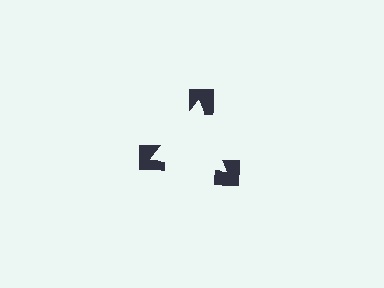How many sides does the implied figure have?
3 sides.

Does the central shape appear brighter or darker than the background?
It typically appears slightly brighter than the background, even though no actual brightness change is drawn.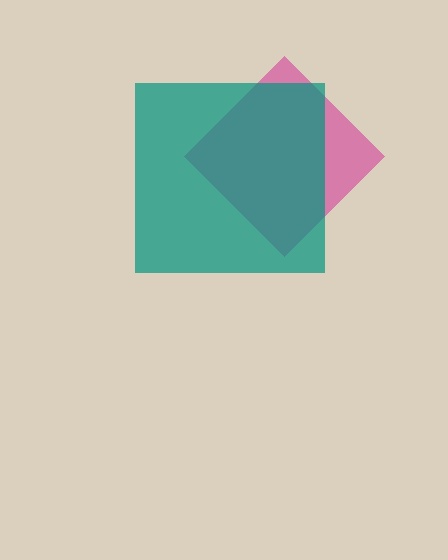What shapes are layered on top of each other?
The layered shapes are: a magenta diamond, a teal square.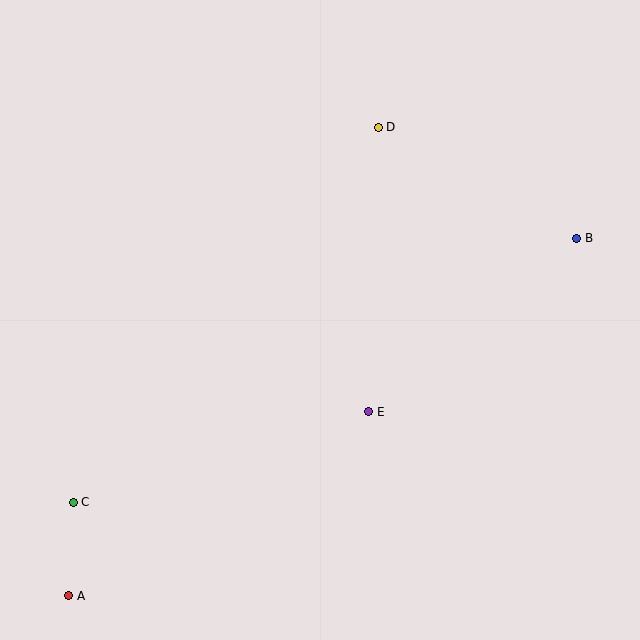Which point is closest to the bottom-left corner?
Point A is closest to the bottom-left corner.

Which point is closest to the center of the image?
Point E at (369, 412) is closest to the center.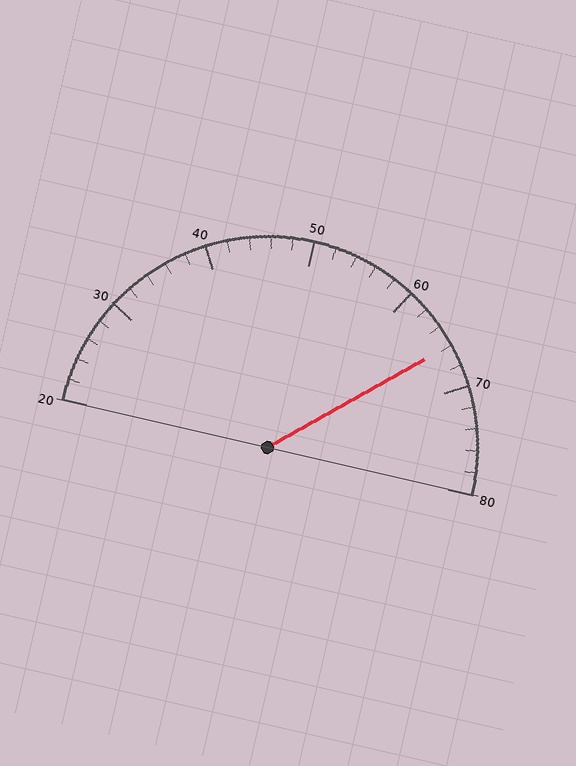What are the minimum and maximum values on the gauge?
The gauge ranges from 20 to 80.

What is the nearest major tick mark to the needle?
The nearest major tick mark is 70.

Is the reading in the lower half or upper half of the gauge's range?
The reading is in the upper half of the range (20 to 80).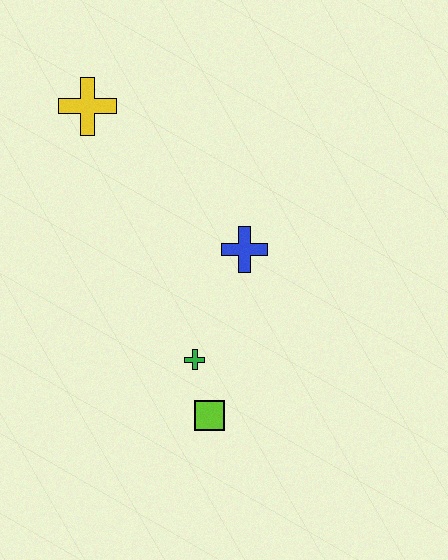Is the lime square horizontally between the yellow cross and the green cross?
No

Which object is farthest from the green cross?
The yellow cross is farthest from the green cross.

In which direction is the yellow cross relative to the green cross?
The yellow cross is above the green cross.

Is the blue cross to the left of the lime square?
No